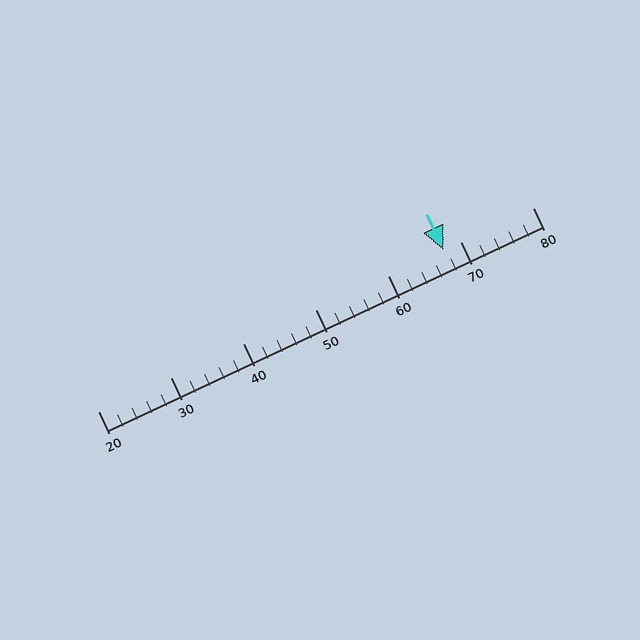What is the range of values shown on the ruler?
The ruler shows values from 20 to 80.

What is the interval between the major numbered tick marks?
The major tick marks are spaced 10 units apart.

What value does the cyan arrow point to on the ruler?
The cyan arrow points to approximately 68.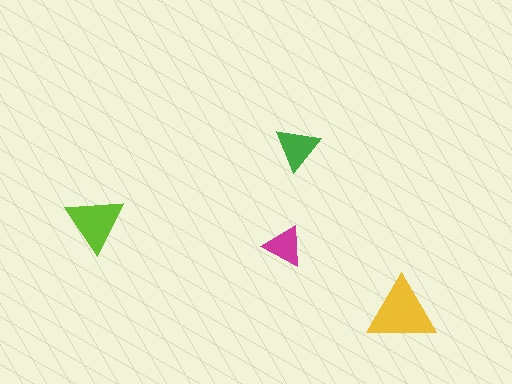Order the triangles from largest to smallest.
the yellow one, the lime one, the green one, the magenta one.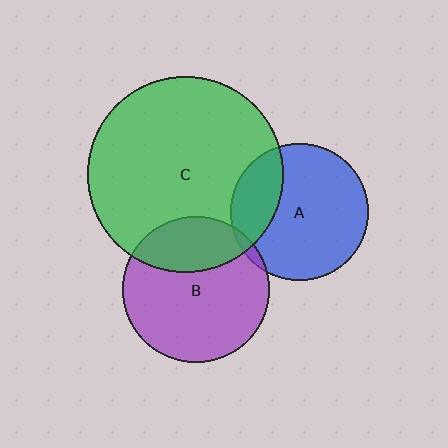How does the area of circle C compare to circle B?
Approximately 1.8 times.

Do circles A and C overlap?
Yes.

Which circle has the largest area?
Circle C (green).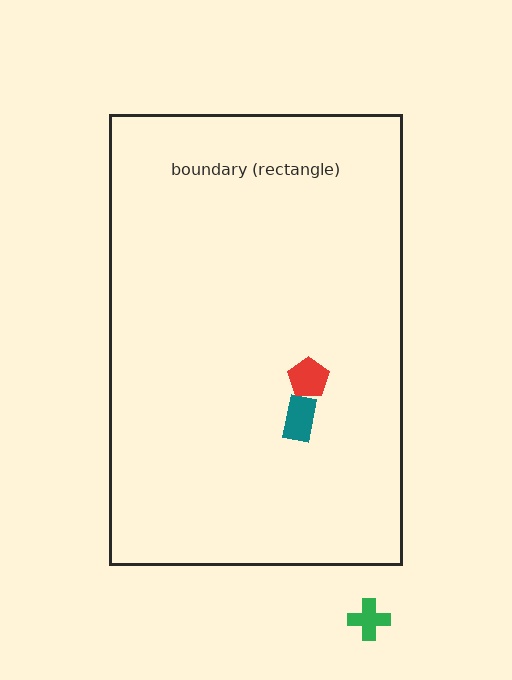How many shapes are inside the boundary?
2 inside, 1 outside.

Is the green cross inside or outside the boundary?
Outside.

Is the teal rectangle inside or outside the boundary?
Inside.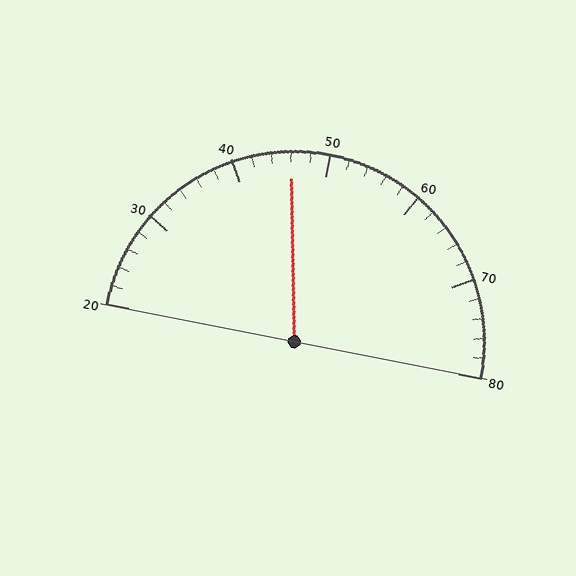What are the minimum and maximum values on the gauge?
The gauge ranges from 20 to 80.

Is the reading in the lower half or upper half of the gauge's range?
The reading is in the lower half of the range (20 to 80).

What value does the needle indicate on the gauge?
The needle indicates approximately 46.